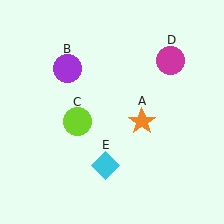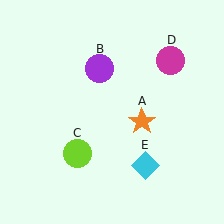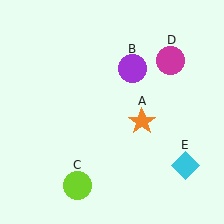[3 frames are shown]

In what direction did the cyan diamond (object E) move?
The cyan diamond (object E) moved right.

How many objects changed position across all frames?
3 objects changed position: purple circle (object B), lime circle (object C), cyan diamond (object E).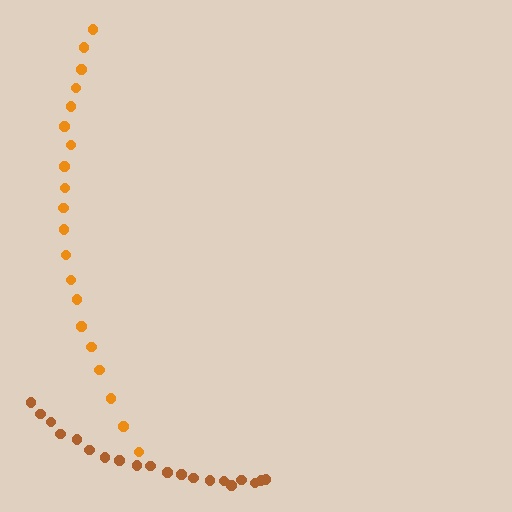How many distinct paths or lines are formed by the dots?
There are 2 distinct paths.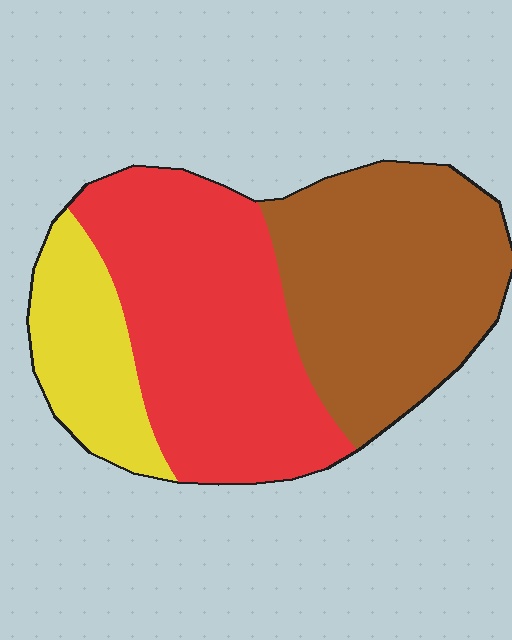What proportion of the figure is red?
Red covers around 45% of the figure.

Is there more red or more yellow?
Red.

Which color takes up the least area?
Yellow, at roughly 15%.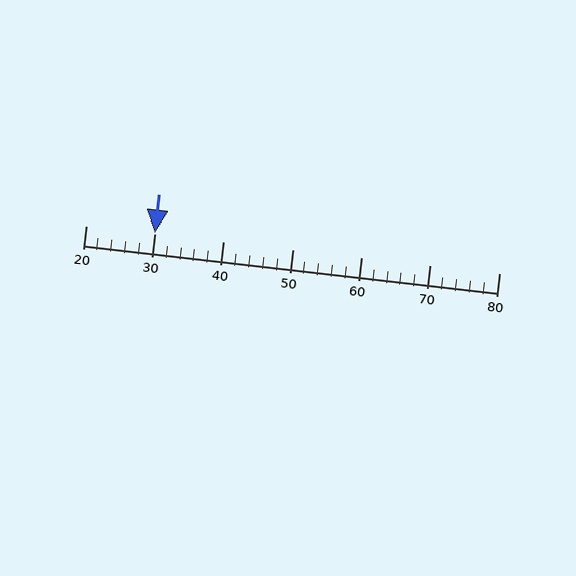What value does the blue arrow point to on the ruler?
The blue arrow points to approximately 30.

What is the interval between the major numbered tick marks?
The major tick marks are spaced 10 units apart.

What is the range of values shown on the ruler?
The ruler shows values from 20 to 80.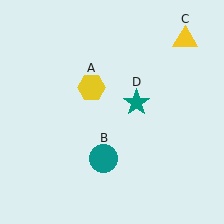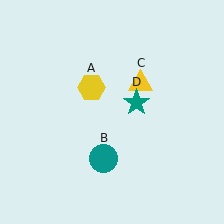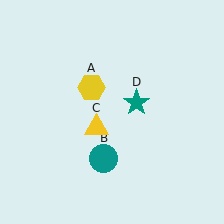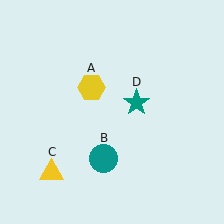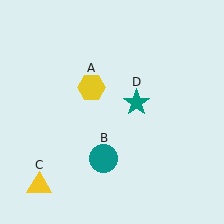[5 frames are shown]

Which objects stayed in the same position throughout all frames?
Yellow hexagon (object A) and teal circle (object B) and teal star (object D) remained stationary.